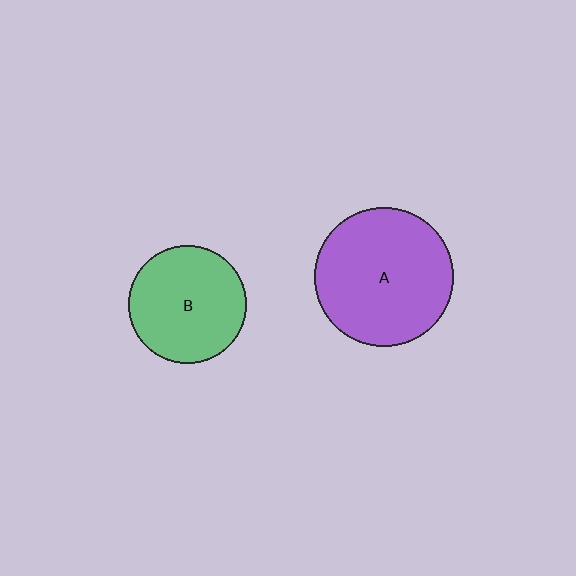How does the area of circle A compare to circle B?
Approximately 1.4 times.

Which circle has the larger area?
Circle A (purple).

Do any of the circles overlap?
No, none of the circles overlap.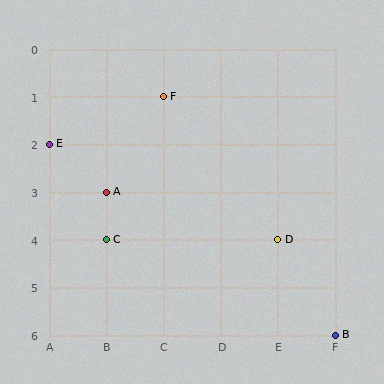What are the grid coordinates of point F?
Point F is at grid coordinates (C, 1).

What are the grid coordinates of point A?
Point A is at grid coordinates (B, 3).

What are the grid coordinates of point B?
Point B is at grid coordinates (F, 6).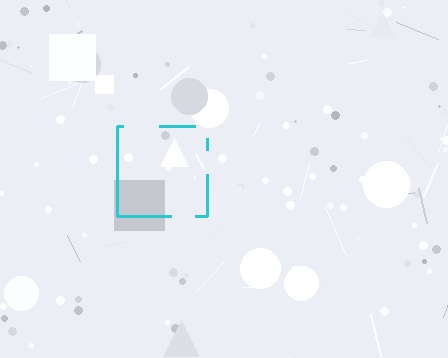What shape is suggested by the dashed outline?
The dashed outline suggests a square.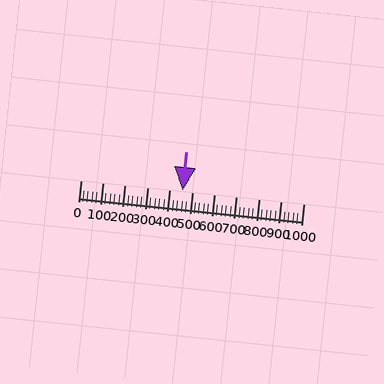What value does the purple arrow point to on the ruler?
The purple arrow points to approximately 460.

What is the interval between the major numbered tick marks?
The major tick marks are spaced 100 units apart.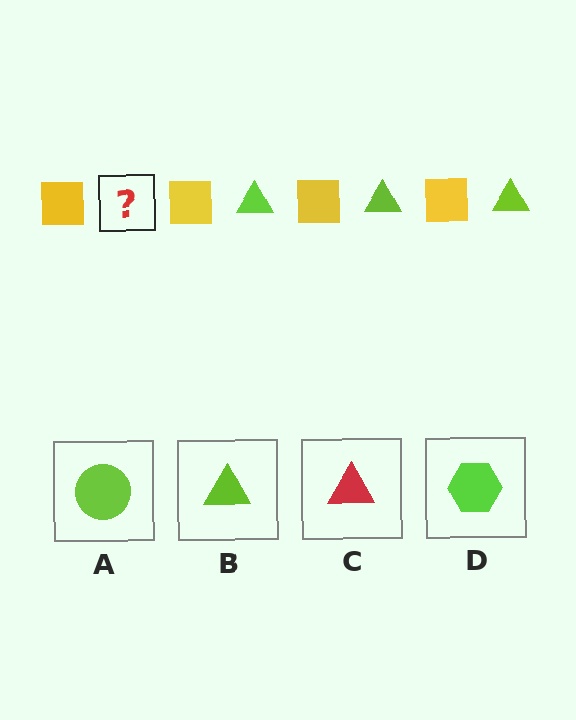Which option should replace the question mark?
Option B.